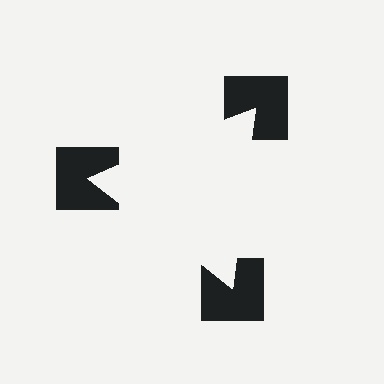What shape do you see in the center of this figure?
An illusory triangle — its edges are inferred from the aligned wedge cuts in the notched squares, not physically drawn.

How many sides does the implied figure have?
3 sides.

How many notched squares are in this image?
There are 3 — one at each vertex of the illusory triangle.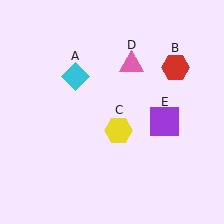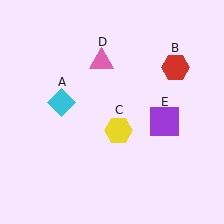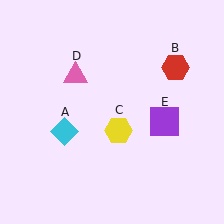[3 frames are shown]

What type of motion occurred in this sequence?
The cyan diamond (object A), pink triangle (object D) rotated counterclockwise around the center of the scene.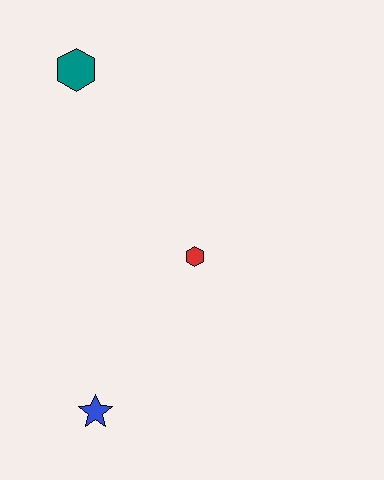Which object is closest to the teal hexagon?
The red hexagon is closest to the teal hexagon.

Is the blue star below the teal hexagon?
Yes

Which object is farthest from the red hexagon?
The teal hexagon is farthest from the red hexagon.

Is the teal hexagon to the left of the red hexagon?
Yes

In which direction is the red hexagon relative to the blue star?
The red hexagon is above the blue star.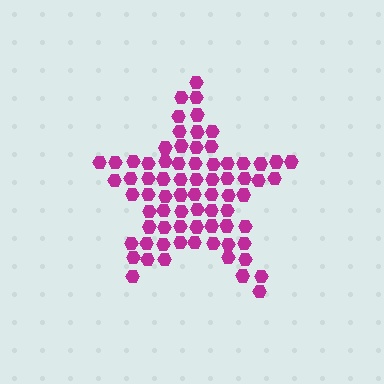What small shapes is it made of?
It is made of small hexagons.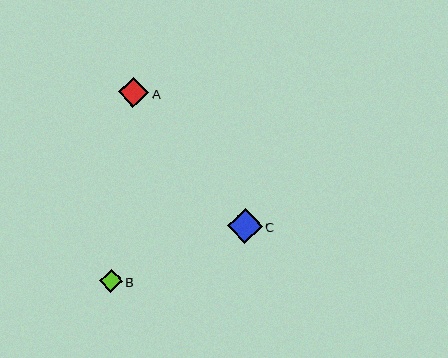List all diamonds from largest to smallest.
From largest to smallest: C, A, B.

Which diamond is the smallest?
Diamond B is the smallest with a size of approximately 23 pixels.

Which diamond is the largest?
Diamond C is the largest with a size of approximately 35 pixels.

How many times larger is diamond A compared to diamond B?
Diamond A is approximately 1.3 times the size of diamond B.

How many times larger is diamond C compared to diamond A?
Diamond C is approximately 1.2 times the size of diamond A.